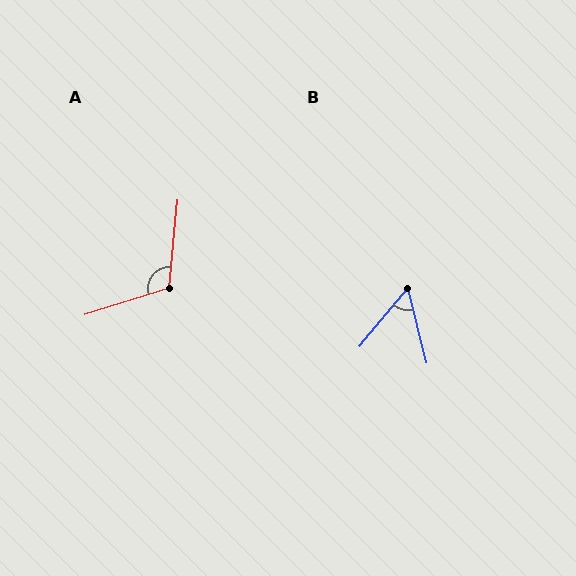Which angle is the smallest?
B, at approximately 54 degrees.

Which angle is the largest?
A, at approximately 113 degrees.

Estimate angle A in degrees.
Approximately 113 degrees.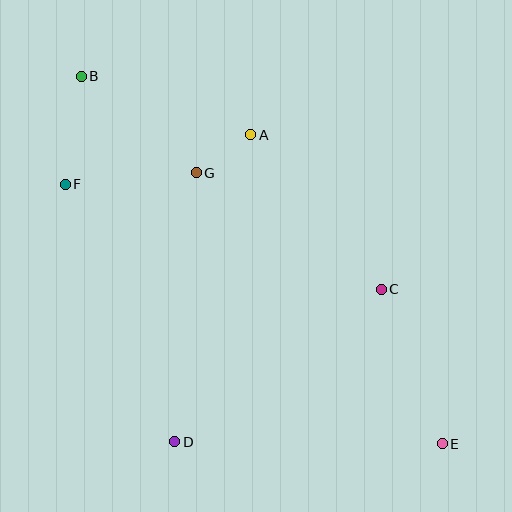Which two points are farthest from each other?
Points B and E are farthest from each other.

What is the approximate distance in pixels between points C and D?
The distance between C and D is approximately 257 pixels.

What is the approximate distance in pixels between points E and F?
The distance between E and F is approximately 458 pixels.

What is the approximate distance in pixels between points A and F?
The distance between A and F is approximately 192 pixels.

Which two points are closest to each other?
Points A and G are closest to each other.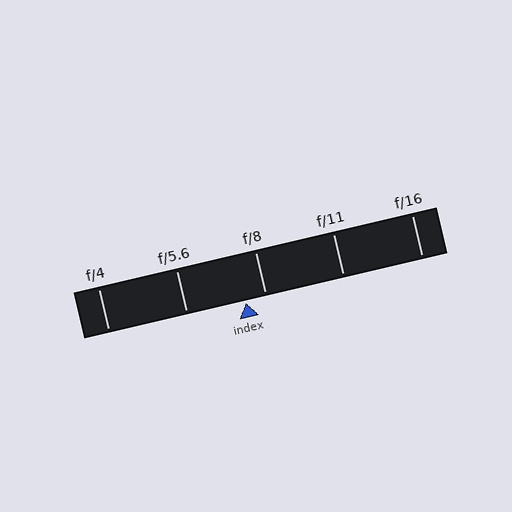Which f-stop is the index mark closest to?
The index mark is closest to f/8.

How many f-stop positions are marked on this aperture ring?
There are 5 f-stop positions marked.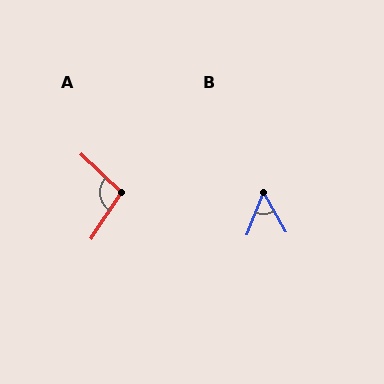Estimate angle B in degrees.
Approximately 51 degrees.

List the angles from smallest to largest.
B (51°), A (100°).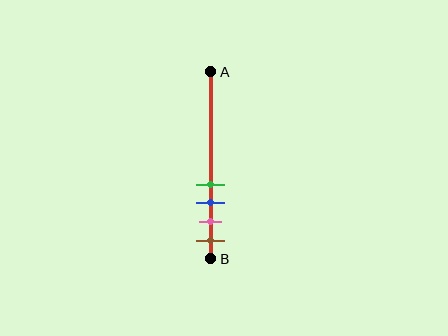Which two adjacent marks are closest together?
The green and blue marks are the closest adjacent pair.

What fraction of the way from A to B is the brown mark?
The brown mark is approximately 90% (0.9) of the way from A to B.